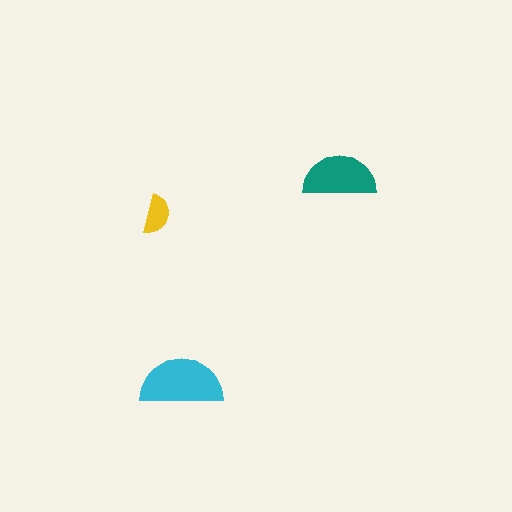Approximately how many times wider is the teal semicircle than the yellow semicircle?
About 2 times wider.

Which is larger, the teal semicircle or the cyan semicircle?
The cyan one.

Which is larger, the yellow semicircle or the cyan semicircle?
The cyan one.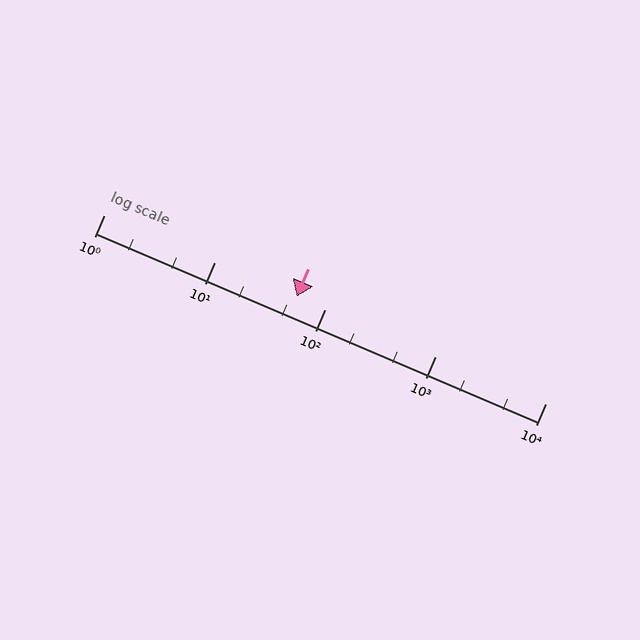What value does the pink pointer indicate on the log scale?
The pointer indicates approximately 56.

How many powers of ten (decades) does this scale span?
The scale spans 4 decades, from 1 to 10000.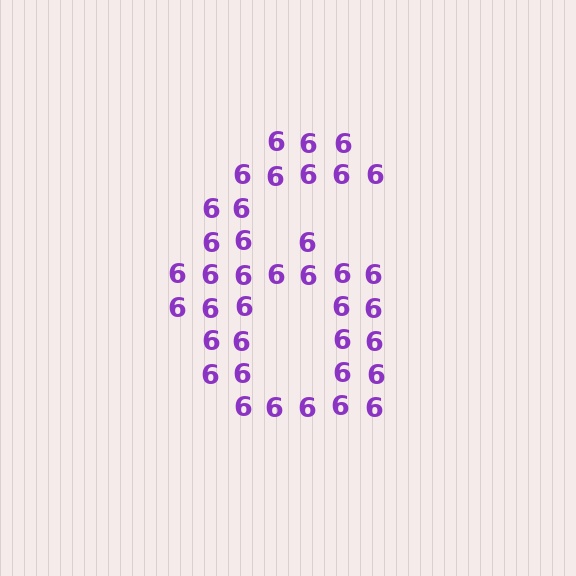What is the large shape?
The large shape is the digit 6.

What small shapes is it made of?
It is made of small digit 6's.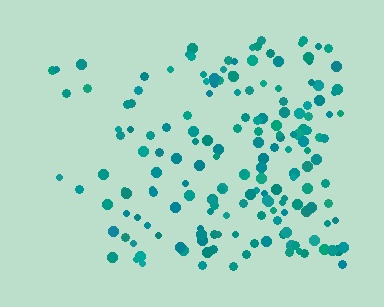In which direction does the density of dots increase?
From left to right, with the right side densest.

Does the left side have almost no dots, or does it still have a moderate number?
Still a moderate number, just noticeably fewer than the right.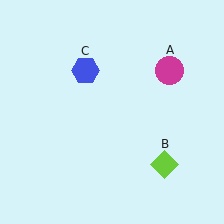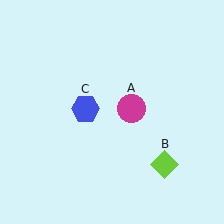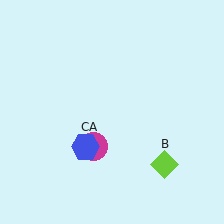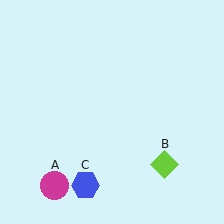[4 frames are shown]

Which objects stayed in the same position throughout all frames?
Lime diamond (object B) remained stationary.